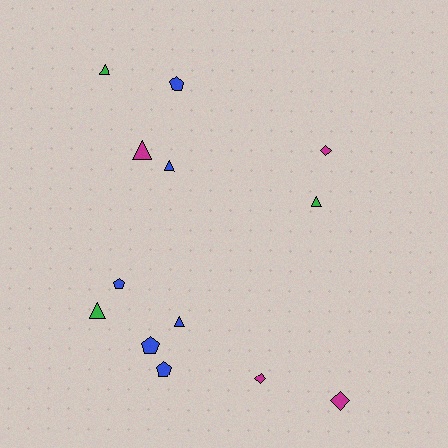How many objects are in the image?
There are 13 objects.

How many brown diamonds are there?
There are no brown diamonds.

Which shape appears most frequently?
Triangle, with 6 objects.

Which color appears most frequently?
Blue, with 6 objects.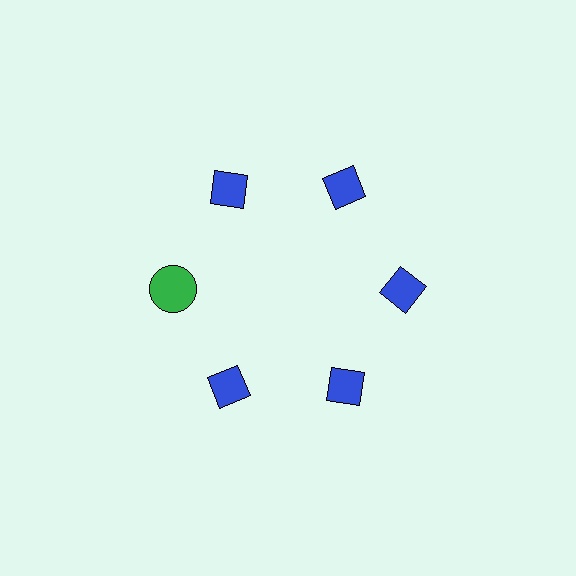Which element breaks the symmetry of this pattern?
The green circle at roughly the 9 o'clock position breaks the symmetry. All other shapes are blue diamonds.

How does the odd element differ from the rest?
It differs in both color (green instead of blue) and shape (circle instead of diamond).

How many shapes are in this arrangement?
There are 6 shapes arranged in a ring pattern.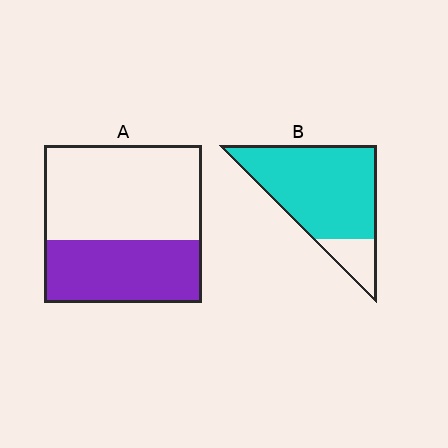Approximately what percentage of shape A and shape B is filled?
A is approximately 40% and B is approximately 85%.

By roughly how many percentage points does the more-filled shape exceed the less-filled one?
By roughly 45 percentage points (B over A).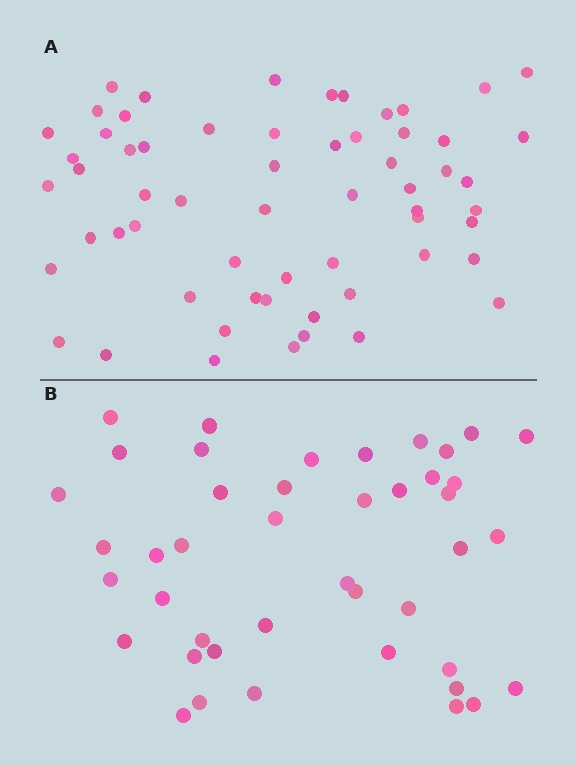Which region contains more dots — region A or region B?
Region A (the top region) has more dots.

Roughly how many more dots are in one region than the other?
Region A has approximately 15 more dots than region B.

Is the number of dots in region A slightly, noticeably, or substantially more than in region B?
Region A has noticeably more, but not dramatically so. The ratio is roughly 1.4 to 1.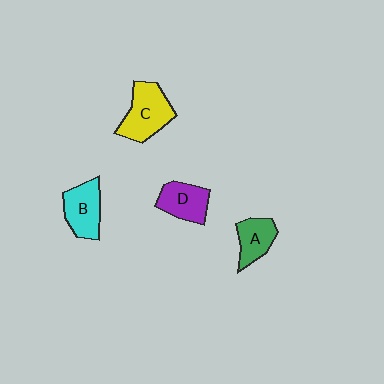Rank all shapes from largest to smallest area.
From largest to smallest: C (yellow), B (cyan), D (purple), A (green).